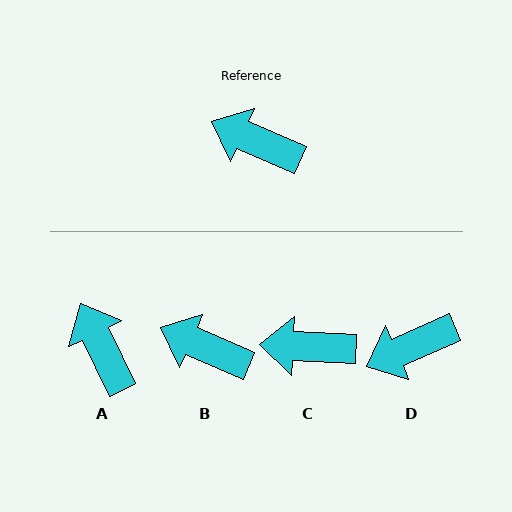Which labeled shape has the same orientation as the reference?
B.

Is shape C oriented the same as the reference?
No, it is off by about 21 degrees.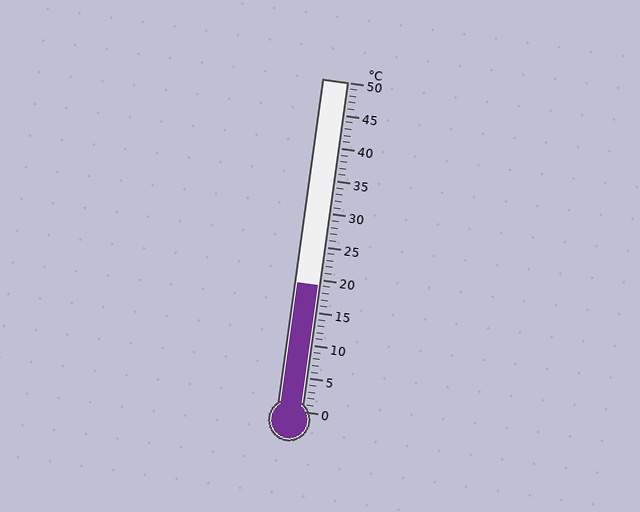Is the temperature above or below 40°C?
The temperature is below 40°C.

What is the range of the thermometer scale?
The thermometer scale ranges from 0°C to 50°C.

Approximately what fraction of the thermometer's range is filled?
The thermometer is filled to approximately 40% of its range.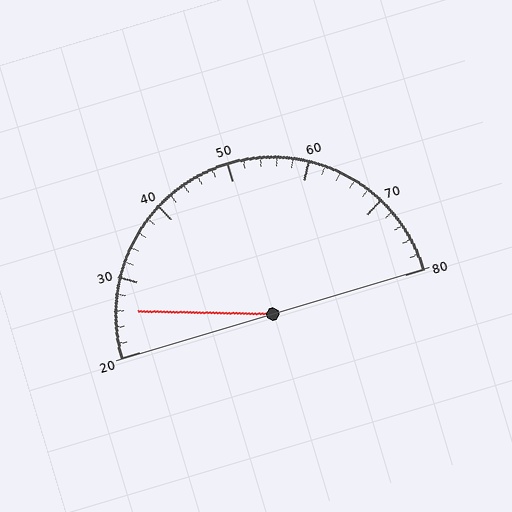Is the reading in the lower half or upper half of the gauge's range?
The reading is in the lower half of the range (20 to 80).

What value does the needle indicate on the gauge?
The needle indicates approximately 26.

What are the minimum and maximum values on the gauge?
The gauge ranges from 20 to 80.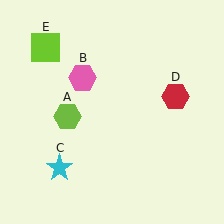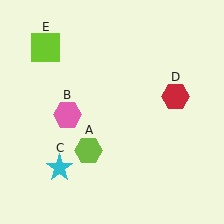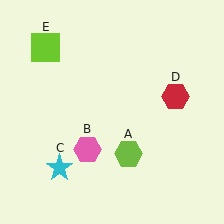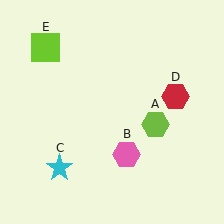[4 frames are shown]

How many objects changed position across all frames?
2 objects changed position: lime hexagon (object A), pink hexagon (object B).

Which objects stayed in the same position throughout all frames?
Cyan star (object C) and red hexagon (object D) and lime square (object E) remained stationary.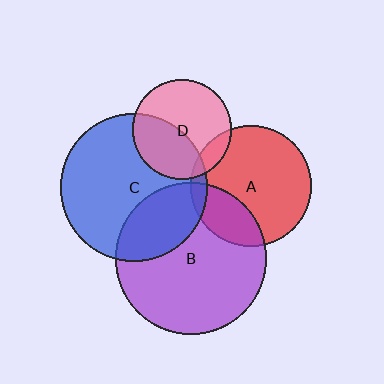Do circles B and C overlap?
Yes.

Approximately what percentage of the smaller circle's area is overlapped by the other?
Approximately 30%.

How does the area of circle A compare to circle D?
Approximately 1.5 times.